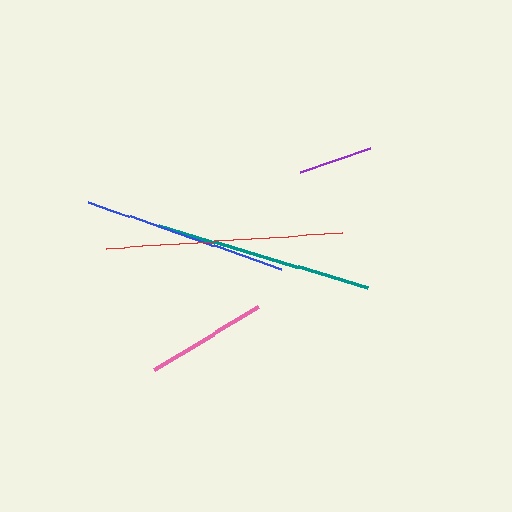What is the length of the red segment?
The red segment is approximately 237 pixels long.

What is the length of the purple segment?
The purple segment is approximately 74 pixels long.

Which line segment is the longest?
The red line is the longest at approximately 237 pixels.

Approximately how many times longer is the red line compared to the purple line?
The red line is approximately 3.2 times the length of the purple line.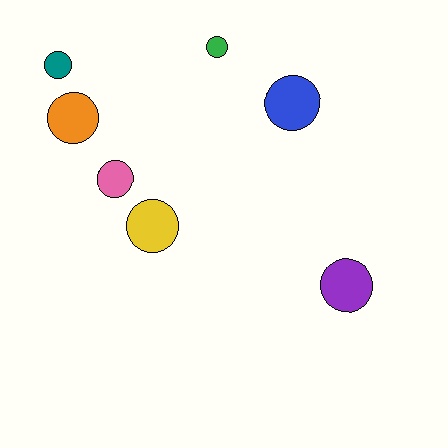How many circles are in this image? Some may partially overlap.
There are 7 circles.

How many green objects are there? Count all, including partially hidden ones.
There is 1 green object.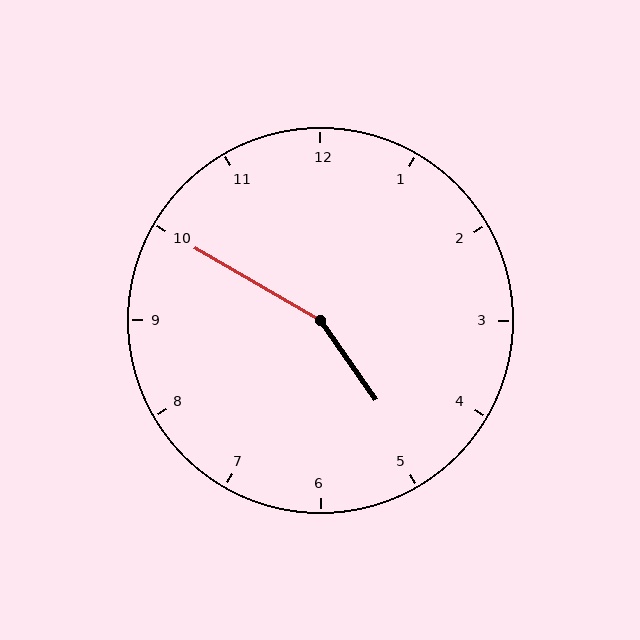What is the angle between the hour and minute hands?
Approximately 155 degrees.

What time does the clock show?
4:50.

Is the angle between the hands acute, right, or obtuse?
It is obtuse.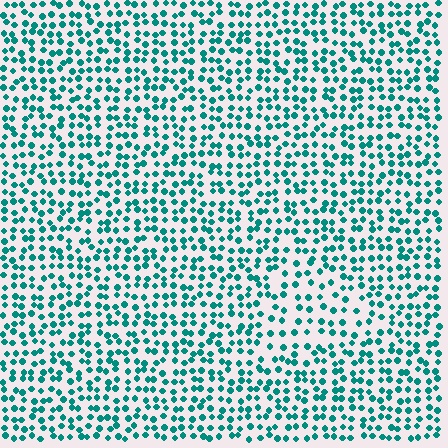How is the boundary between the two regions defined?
The boundary is defined by a change in element density (approximately 1.7x ratio). All elements are the same color, size, and shape.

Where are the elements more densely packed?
The elements are more densely packed outside the triangle boundary.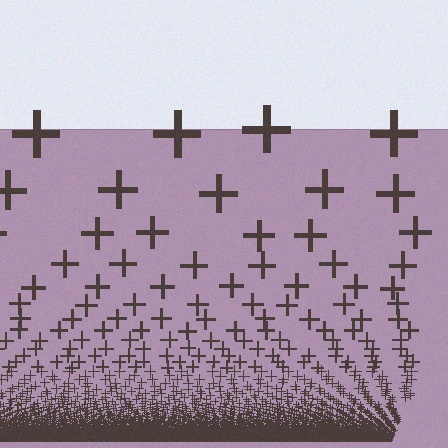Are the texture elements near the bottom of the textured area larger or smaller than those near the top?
Smaller. The gradient is inverted — elements near the bottom are smaller and denser.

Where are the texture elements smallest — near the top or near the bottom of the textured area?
Near the bottom.